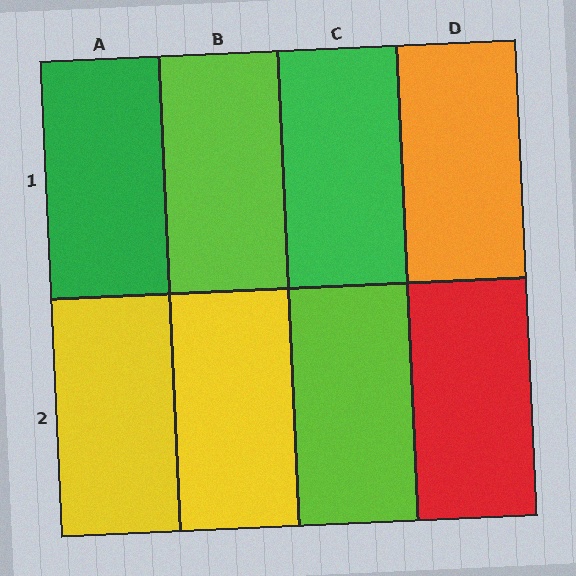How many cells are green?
2 cells are green.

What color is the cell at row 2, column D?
Red.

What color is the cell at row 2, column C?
Lime.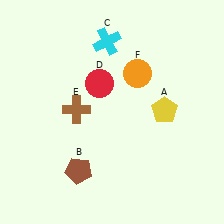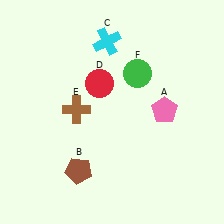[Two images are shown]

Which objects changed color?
A changed from yellow to pink. F changed from orange to green.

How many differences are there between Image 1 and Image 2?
There are 2 differences between the two images.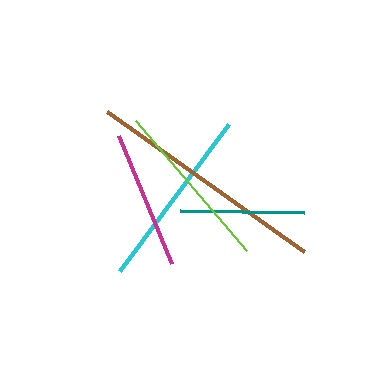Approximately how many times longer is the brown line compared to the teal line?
The brown line is approximately 1.9 times the length of the teal line.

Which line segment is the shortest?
The teal line is the shortest at approximately 124 pixels.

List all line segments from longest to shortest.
From longest to shortest: brown, cyan, lime, magenta, teal.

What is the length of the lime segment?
The lime segment is approximately 171 pixels long.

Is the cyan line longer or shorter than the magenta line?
The cyan line is longer than the magenta line.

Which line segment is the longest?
The brown line is the longest at approximately 241 pixels.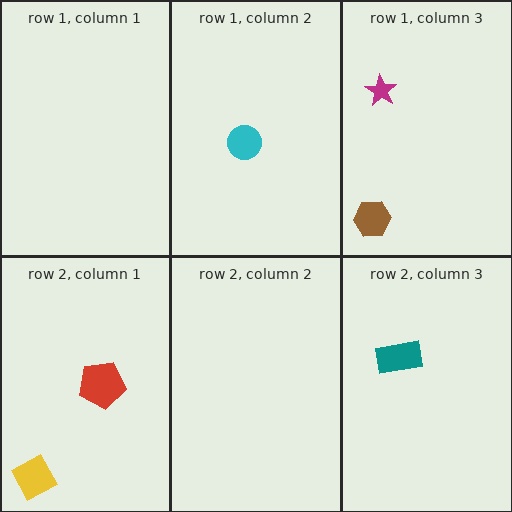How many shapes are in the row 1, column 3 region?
2.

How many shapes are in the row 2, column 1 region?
2.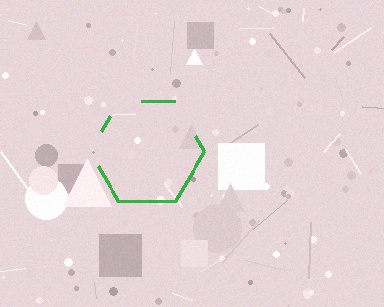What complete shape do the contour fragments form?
The contour fragments form a hexagon.